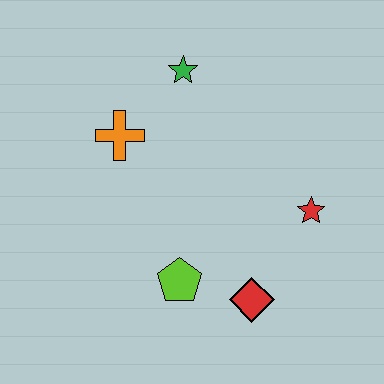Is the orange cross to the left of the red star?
Yes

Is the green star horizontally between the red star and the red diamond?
No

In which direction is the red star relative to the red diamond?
The red star is above the red diamond.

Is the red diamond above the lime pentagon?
No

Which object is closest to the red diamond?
The lime pentagon is closest to the red diamond.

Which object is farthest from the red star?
The orange cross is farthest from the red star.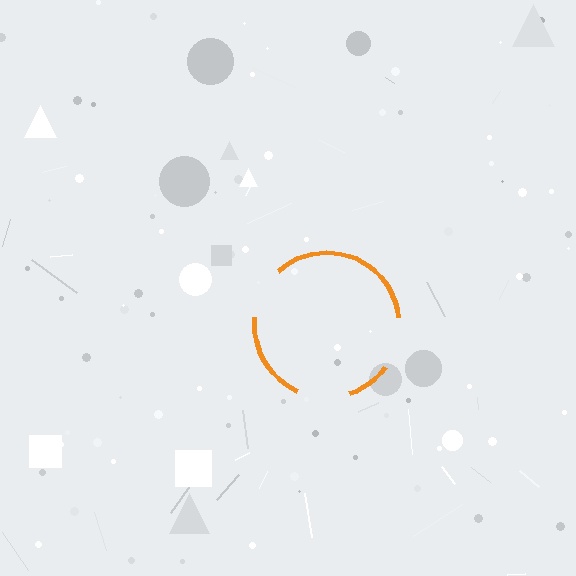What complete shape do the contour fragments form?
The contour fragments form a circle.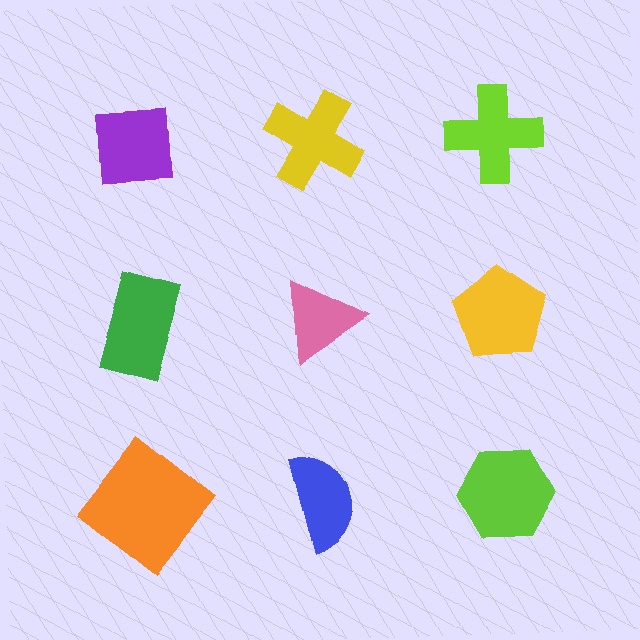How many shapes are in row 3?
3 shapes.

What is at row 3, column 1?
An orange diamond.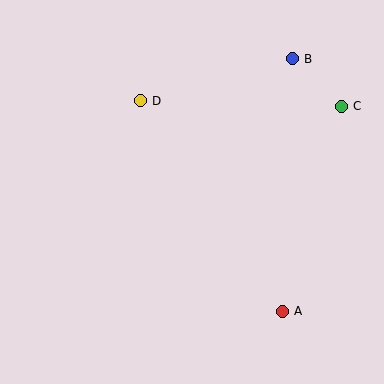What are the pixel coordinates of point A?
Point A is at (282, 311).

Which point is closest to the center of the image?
Point D at (140, 101) is closest to the center.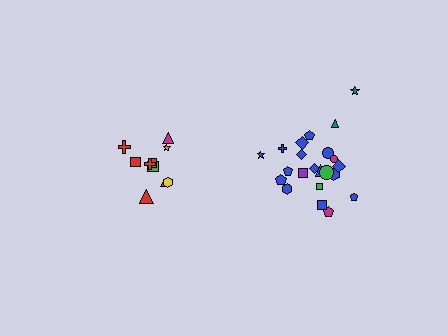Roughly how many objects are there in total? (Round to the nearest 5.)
Roughly 30 objects in total.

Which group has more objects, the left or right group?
The right group.